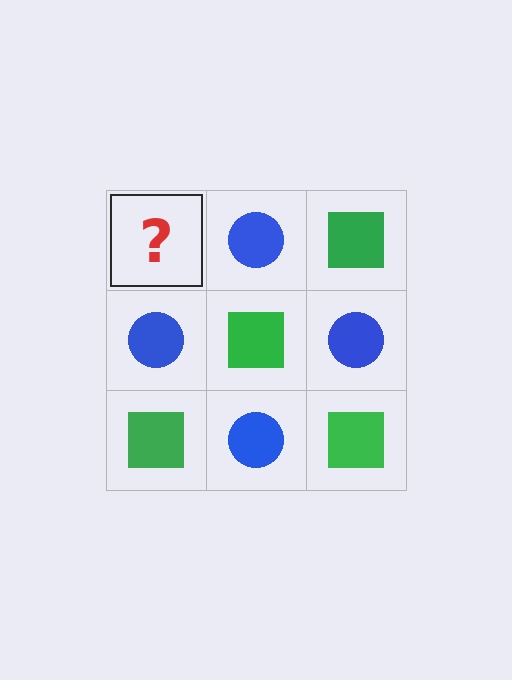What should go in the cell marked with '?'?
The missing cell should contain a green square.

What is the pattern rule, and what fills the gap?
The rule is that it alternates green square and blue circle in a checkerboard pattern. The gap should be filled with a green square.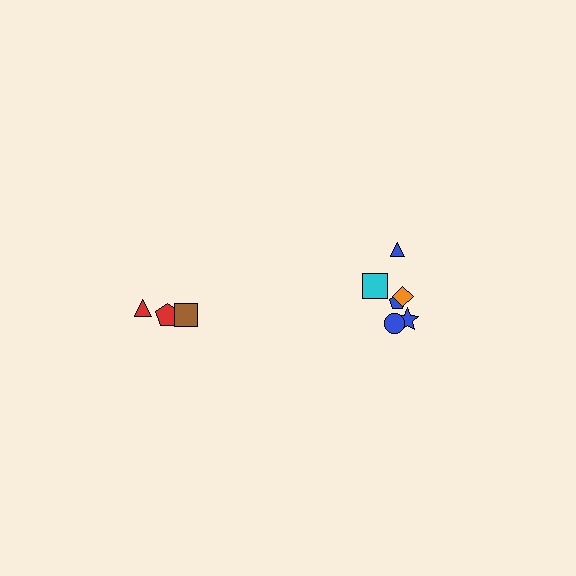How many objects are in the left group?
There are 3 objects.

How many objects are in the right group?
There are 6 objects.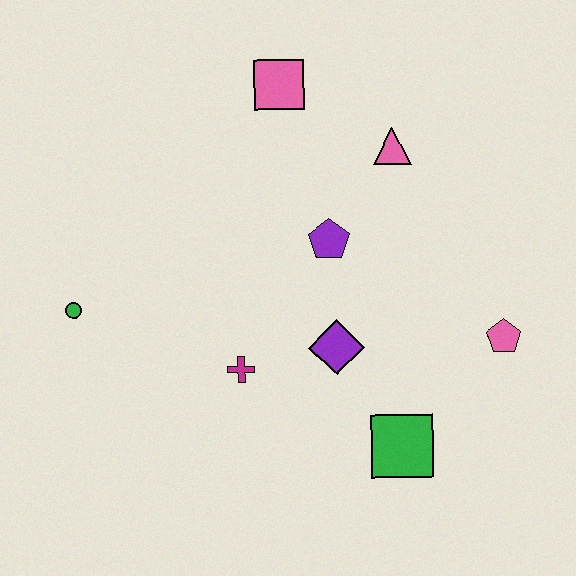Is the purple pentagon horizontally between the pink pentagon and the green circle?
Yes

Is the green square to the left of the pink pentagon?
Yes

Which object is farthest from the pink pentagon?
The green circle is farthest from the pink pentagon.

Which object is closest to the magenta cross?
The purple diamond is closest to the magenta cross.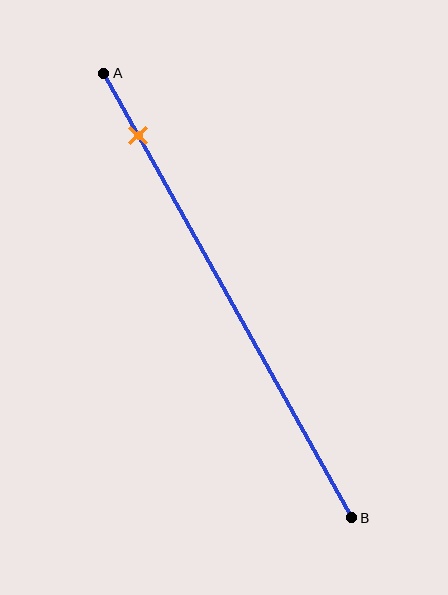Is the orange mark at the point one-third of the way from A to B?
No, the mark is at about 15% from A, not at the 33% one-third point.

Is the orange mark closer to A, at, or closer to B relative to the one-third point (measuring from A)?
The orange mark is closer to point A than the one-third point of segment AB.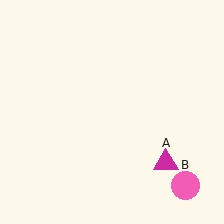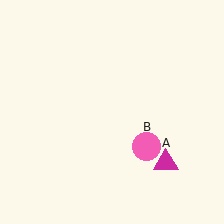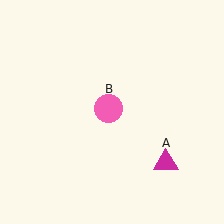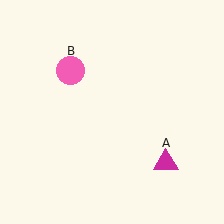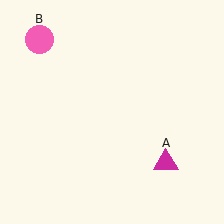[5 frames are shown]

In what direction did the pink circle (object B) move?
The pink circle (object B) moved up and to the left.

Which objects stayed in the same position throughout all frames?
Magenta triangle (object A) remained stationary.